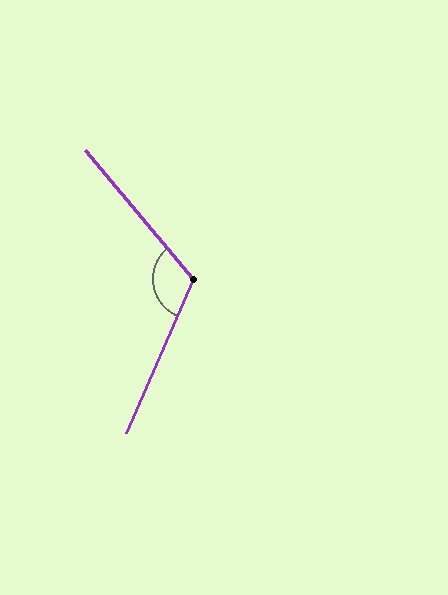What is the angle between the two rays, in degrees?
Approximately 117 degrees.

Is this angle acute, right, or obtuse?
It is obtuse.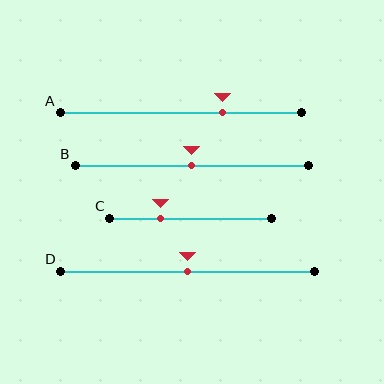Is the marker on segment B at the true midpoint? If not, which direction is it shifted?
Yes, the marker on segment B is at the true midpoint.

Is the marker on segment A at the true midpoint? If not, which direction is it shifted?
No, the marker on segment A is shifted to the right by about 17% of the segment length.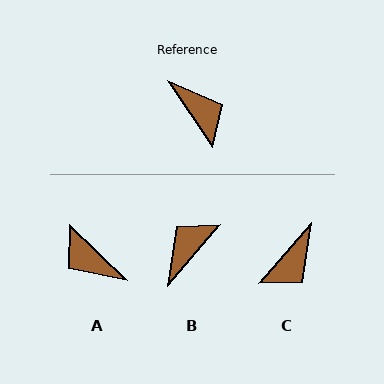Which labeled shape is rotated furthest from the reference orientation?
A, about 168 degrees away.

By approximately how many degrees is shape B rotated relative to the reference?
Approximately 106 degrees counter-clockwise.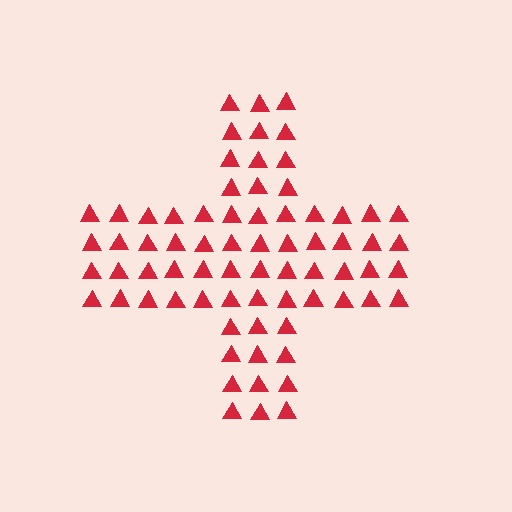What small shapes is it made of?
It is made of small triangles.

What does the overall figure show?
The overall figure shows a cross.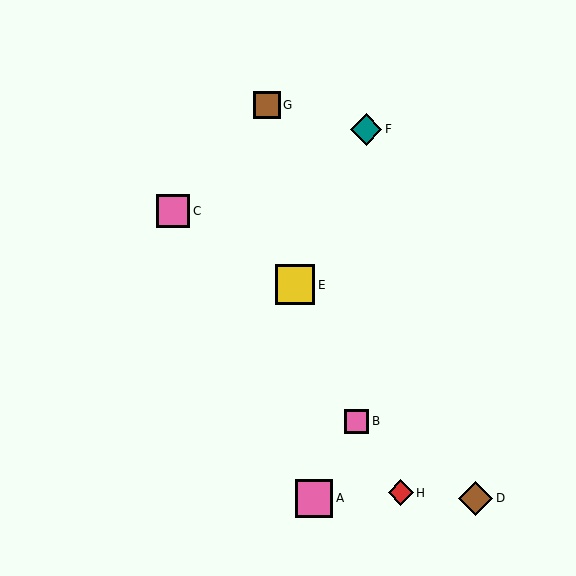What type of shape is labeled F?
Shape F is a teal diamond.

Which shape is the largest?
The yellow square (labeled E) is the largest.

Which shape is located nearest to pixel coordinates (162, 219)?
The pink square (labeled C) at (173, 211) is nearest to that location.